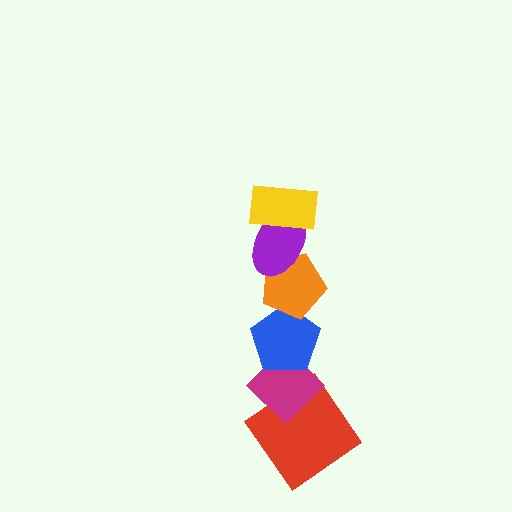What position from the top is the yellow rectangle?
The yellow rectangle is 1st from the top.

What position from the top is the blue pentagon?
The blue pentagon is 4th from the top.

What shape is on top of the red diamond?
The magenta diamond is on top of the red diamond.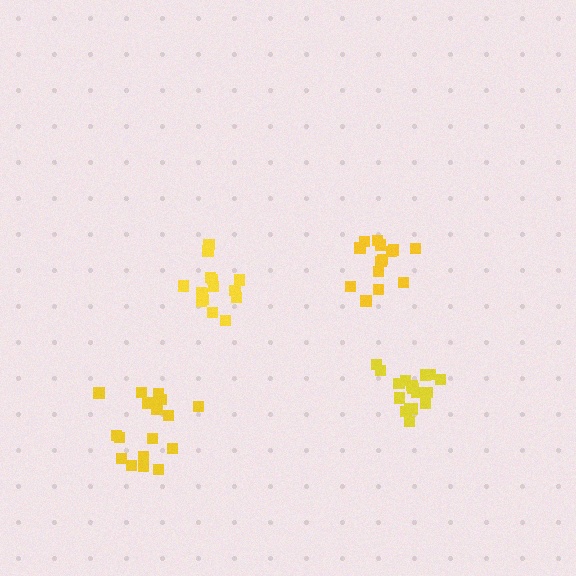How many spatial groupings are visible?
There are 4 spatial groupings.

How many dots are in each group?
Group 1: 14 dots, Group 2: 17 dots, Group 3: 15 dots, Group 4: 18 dots (64 total).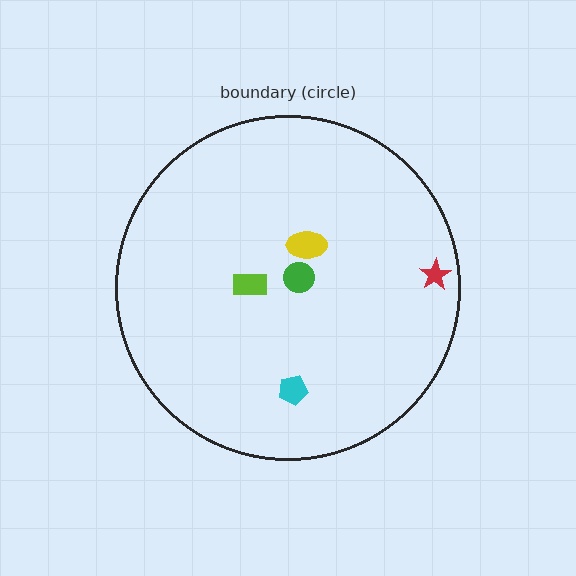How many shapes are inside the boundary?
5 inside, 0 outside.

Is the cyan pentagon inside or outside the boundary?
Inside.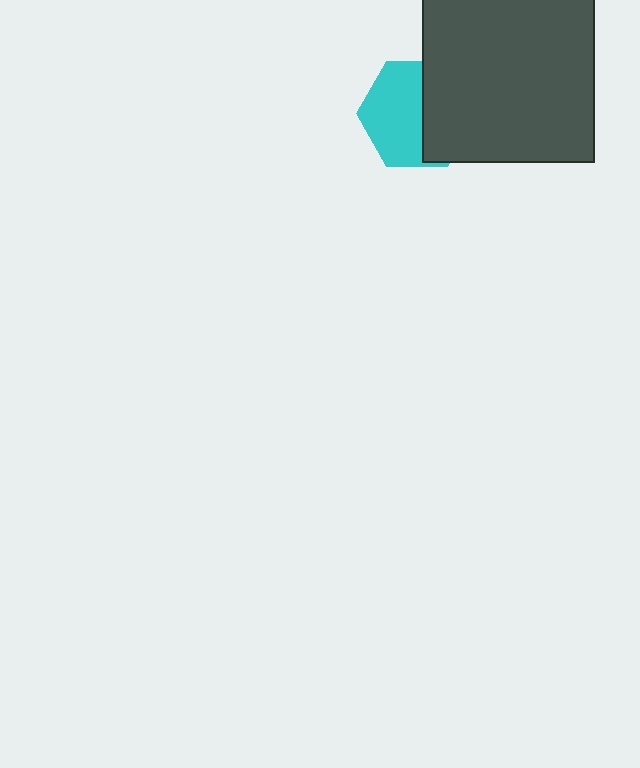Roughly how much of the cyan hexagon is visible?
About half of it is visible (roughly 56%).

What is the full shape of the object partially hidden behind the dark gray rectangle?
The partially hidden object is a cyan hexagon.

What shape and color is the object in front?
The object in front is a dark gray rectangle.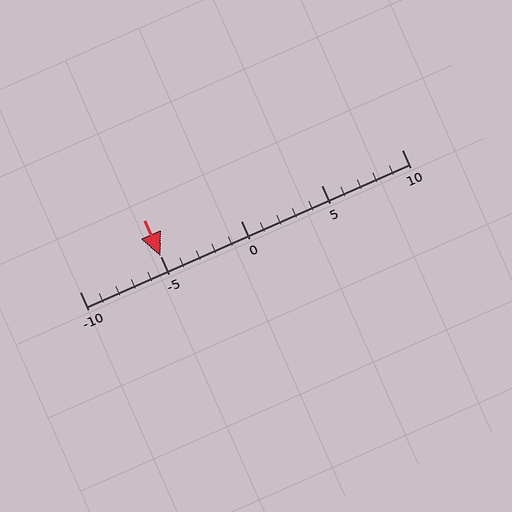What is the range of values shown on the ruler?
The ruler shows values from -10 to 10.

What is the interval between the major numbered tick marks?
The major tick marks are spaced 5 units apart.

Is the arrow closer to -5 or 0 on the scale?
The arrow is closer to -5.